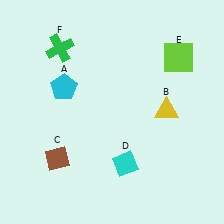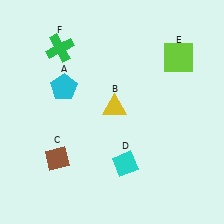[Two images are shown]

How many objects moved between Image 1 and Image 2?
1 object moved between the two images.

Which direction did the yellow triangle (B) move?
The yellow triangle (B) moved left.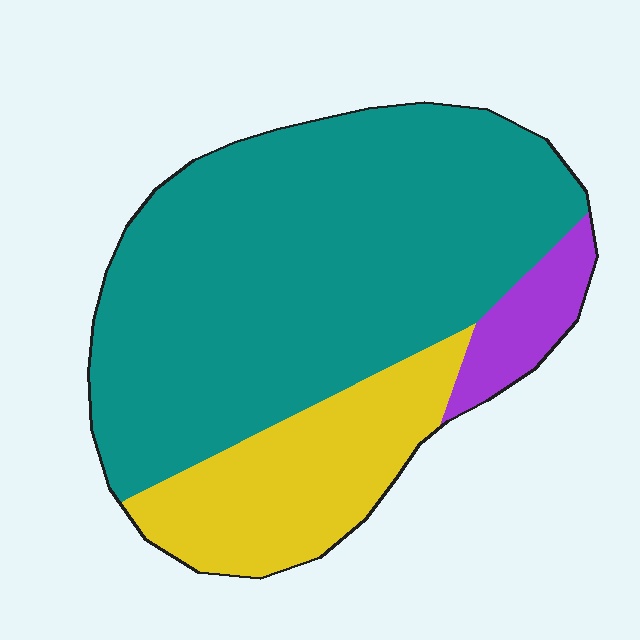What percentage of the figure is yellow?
Yellow covers around 25% of the figure.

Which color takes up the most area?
Teal, at roughly 70%.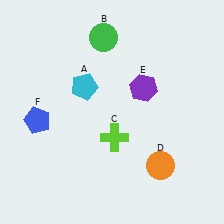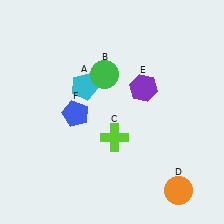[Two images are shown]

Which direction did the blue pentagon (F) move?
The blue pentagon (F) moved right.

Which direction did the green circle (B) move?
The green circle (B) moved down.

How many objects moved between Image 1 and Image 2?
3 objects moved between the two images.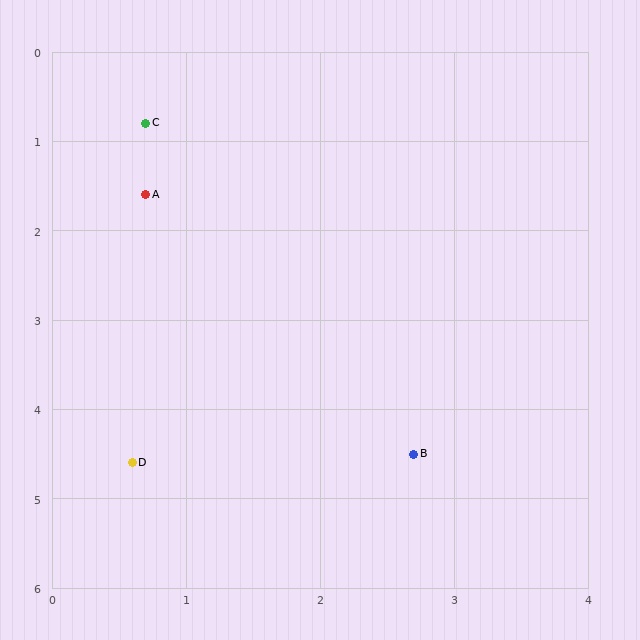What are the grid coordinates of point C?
Point C is at approximately (0.7, 0.8).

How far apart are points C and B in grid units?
Points C and B are about 4.2 grid units apart.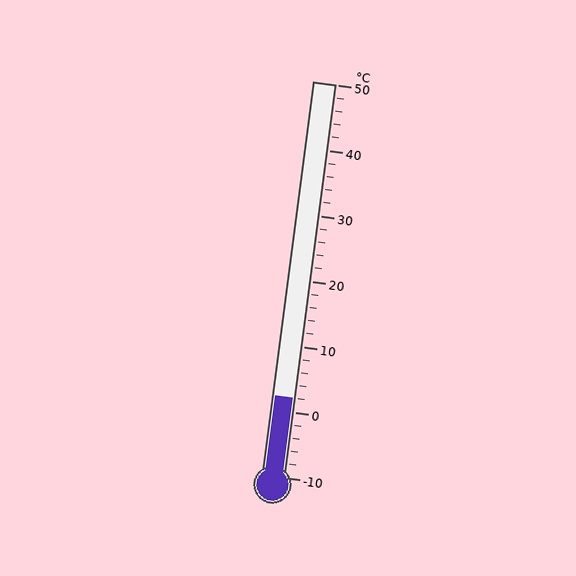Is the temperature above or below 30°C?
The temperature is below 30°C.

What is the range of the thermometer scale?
The thermometer scale ranges from -10°C to 50°C.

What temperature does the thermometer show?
The thermometer shows approximately 2°C.